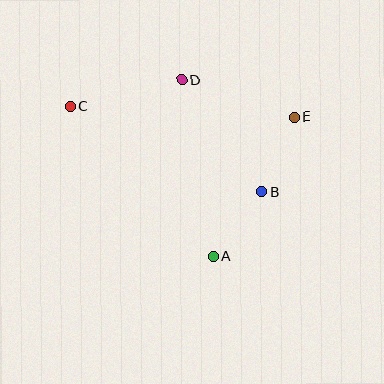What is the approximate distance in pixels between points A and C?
The distance between A and C is approximately 207 pixels.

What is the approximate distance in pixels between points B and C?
The distance between B and C is approximately 210 pixels.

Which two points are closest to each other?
Points A and B are closest to each other.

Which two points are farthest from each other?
Points C and E are farthest from each other.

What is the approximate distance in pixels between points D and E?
The distance between D and E is approximately 118 pixels.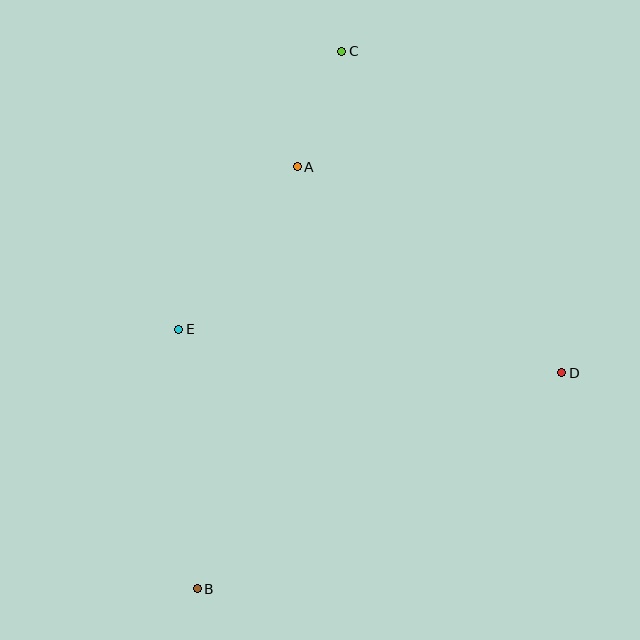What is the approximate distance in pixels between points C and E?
The distance between C and E is approximately 322 pixels.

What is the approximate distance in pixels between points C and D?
The distance between C and D is approximately 390 pixels.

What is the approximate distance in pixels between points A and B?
The distance between A and B is approximately 434 pixels.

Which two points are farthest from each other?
Points B and C are farthest from each other.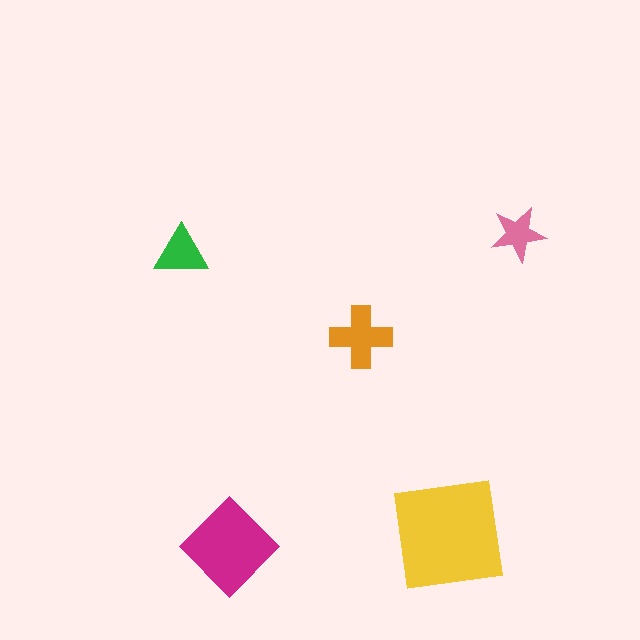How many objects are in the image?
There are 5 objects in the image.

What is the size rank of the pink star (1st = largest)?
5th.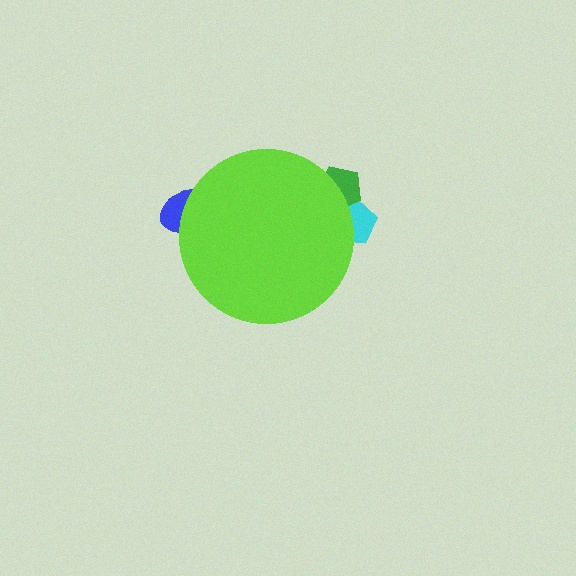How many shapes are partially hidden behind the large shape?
3 shapes are partially hidden.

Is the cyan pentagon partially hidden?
Yes, the cyan pentagon is partially hidden behind the lime circle.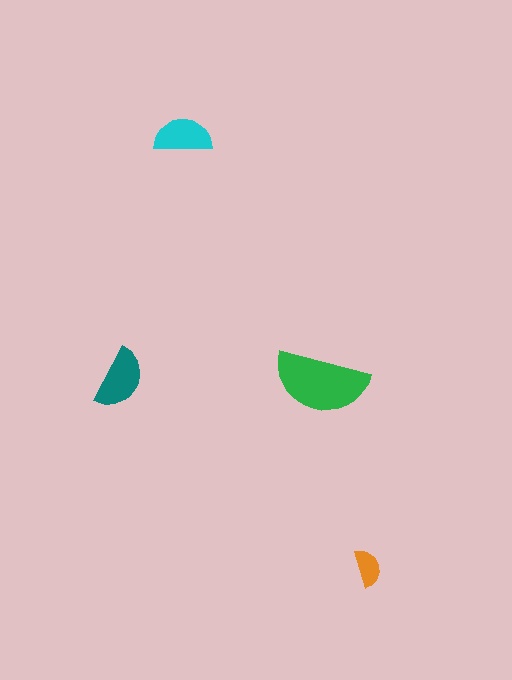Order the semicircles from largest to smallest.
the green one, the teal one, the cyan one, the orange one.